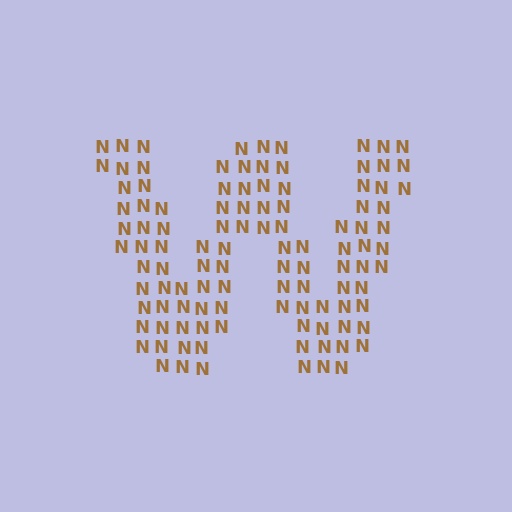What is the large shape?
The large shape is the letter W.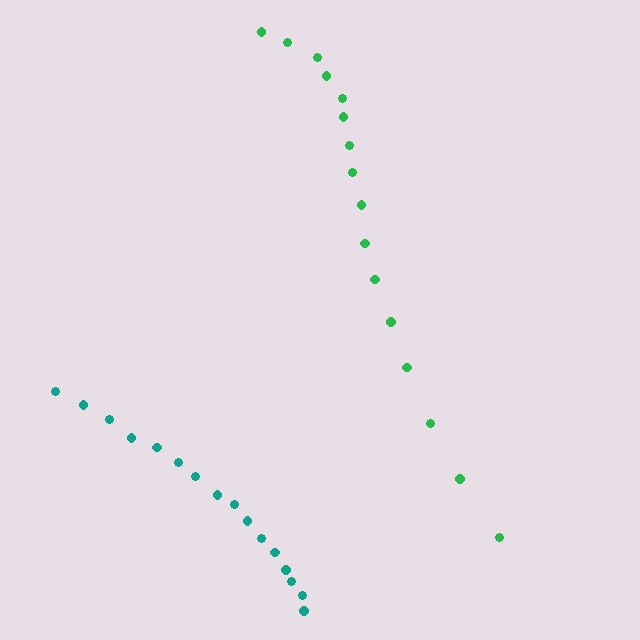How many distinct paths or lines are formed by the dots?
There are 2 distinct paths.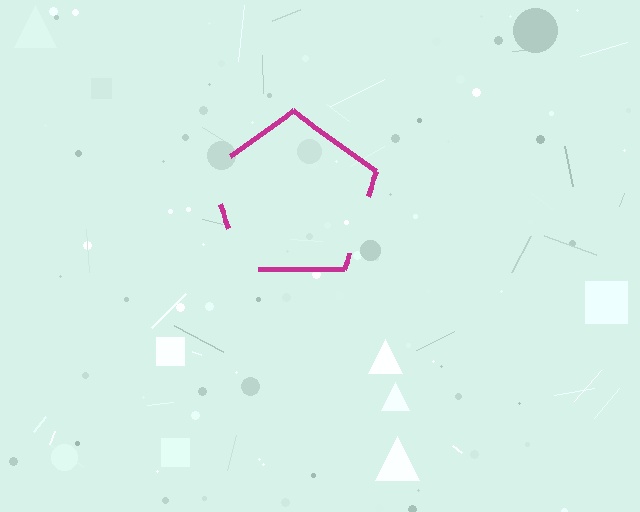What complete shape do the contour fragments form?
The contour fragments form a pentagon.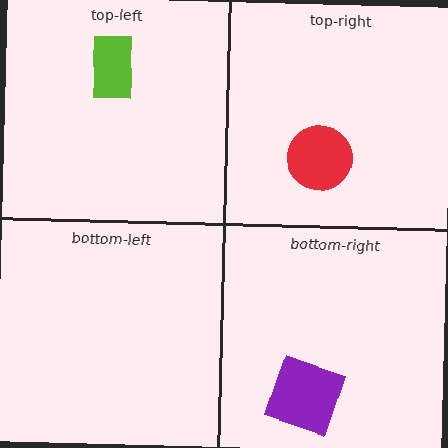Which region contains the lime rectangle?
The top-left region.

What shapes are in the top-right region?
The red circle.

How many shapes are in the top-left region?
1.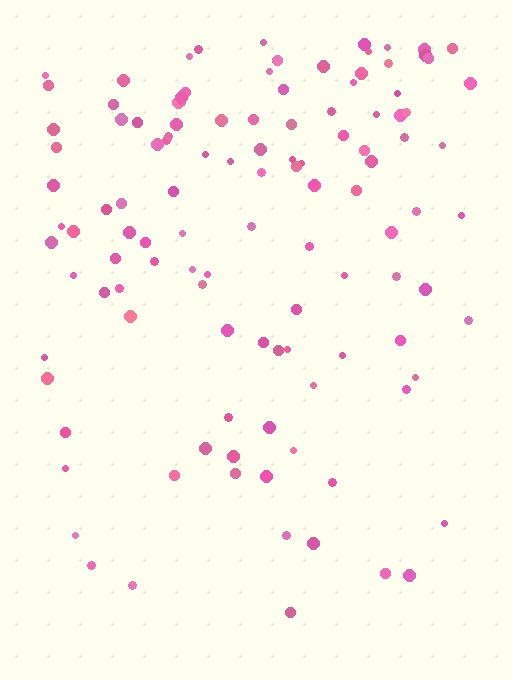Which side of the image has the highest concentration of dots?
The top.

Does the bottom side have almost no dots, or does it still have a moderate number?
Still a moderate number, just noticeably fewer than the top.